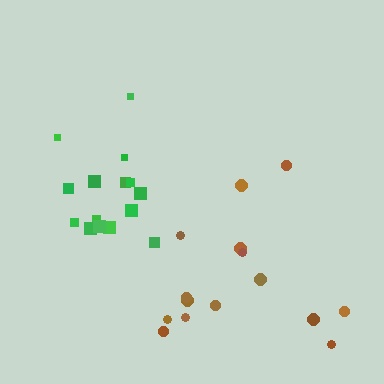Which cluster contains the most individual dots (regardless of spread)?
Green (15).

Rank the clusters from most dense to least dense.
green, brown.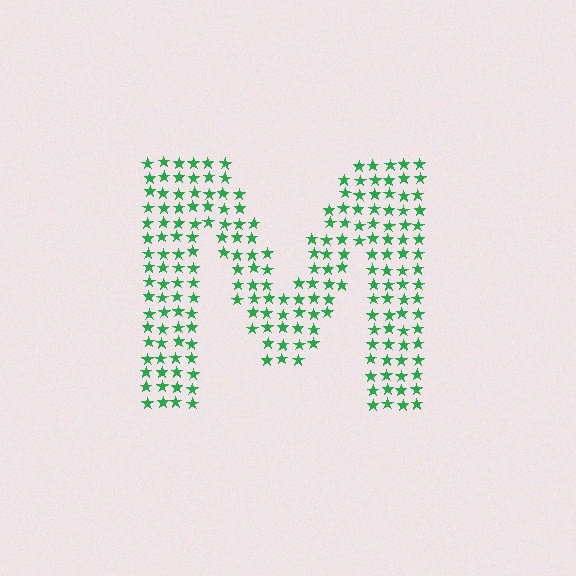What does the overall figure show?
The overall figure shows the letter M.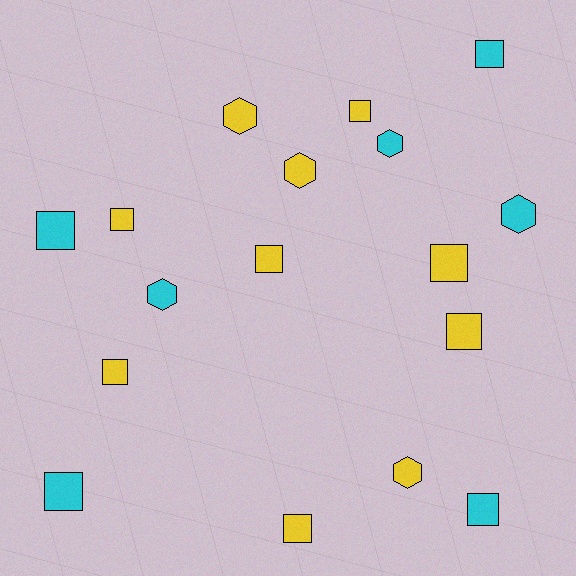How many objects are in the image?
There are 17 objects.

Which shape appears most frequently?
Square, with 11 objects.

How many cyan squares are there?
There are 4 cyan squares.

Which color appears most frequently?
Yellow, with 10 objects.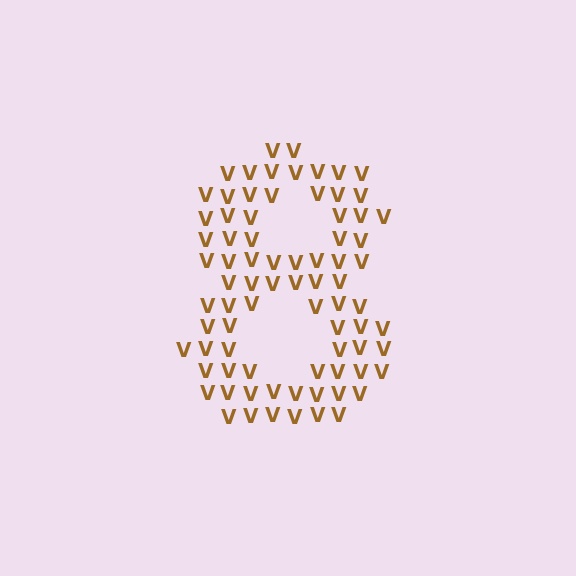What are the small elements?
The small elements are letter V's.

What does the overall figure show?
The overall figure shows the digit 8.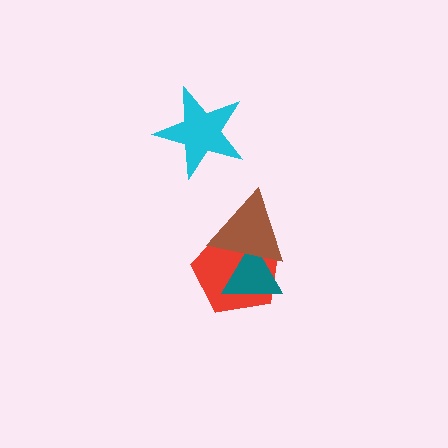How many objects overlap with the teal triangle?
2 objects overlap with the teal triangle.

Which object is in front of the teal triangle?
The brown triangle is in front of the teal triangle.